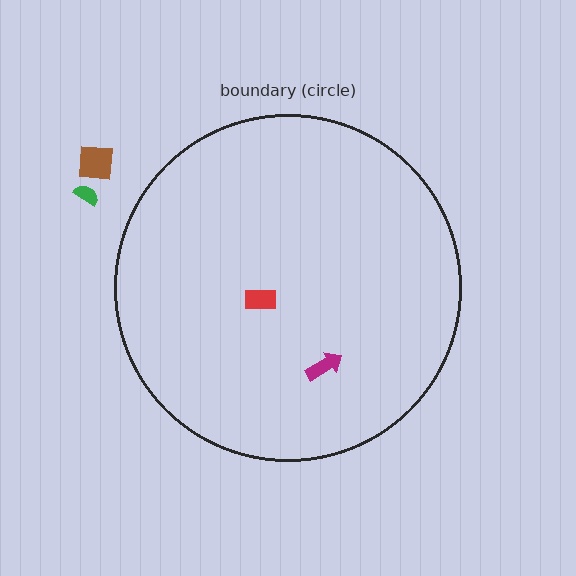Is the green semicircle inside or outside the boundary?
Outside.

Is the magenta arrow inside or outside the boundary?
Inside.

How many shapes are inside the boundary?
2 inside, 2 outside.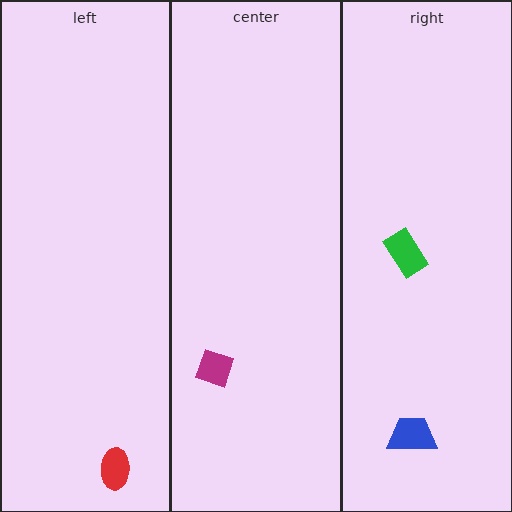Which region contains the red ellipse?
The left region.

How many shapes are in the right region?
2.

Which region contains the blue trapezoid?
The right region.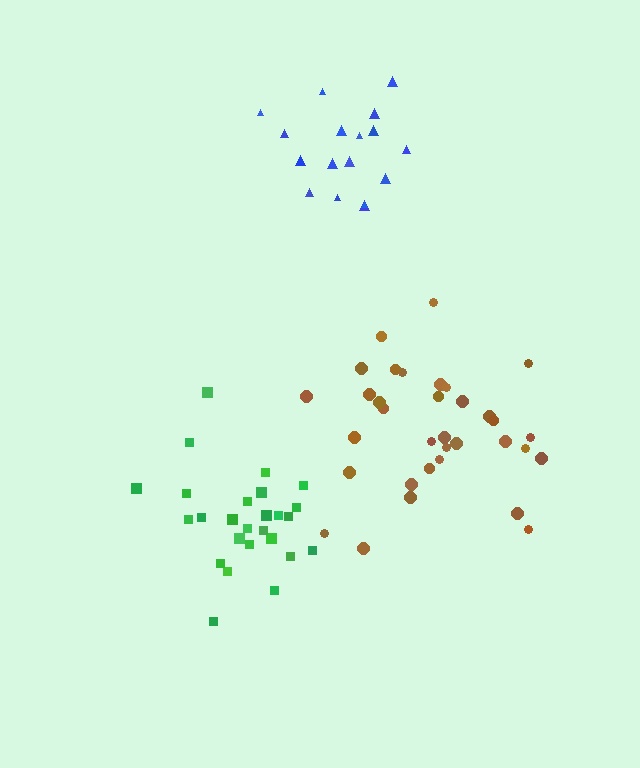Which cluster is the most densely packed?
Brown.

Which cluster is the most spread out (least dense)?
Blue.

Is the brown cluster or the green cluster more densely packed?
Brown.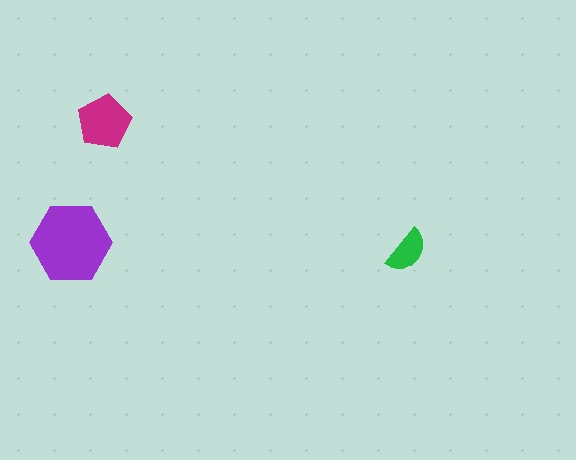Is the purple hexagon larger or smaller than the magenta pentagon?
Larger.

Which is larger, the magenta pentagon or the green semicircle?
The magenta pentagon.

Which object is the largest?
The purple hexagon.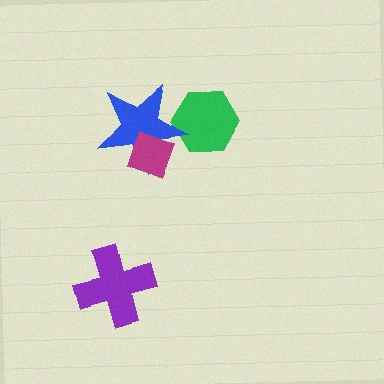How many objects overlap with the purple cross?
0 objects overlap with the purple cross.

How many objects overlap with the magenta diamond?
1 object overlaps with the magenta diamond.